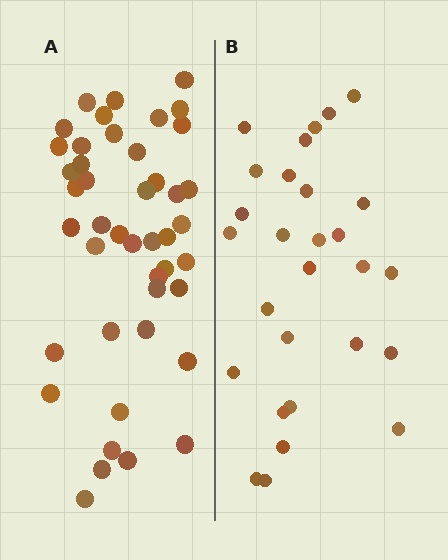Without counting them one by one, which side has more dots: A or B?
Region A (the left region) has more dots.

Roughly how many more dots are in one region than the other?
Region A has approximately 15 more dots than region B.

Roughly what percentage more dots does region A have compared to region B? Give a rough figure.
About 55% more.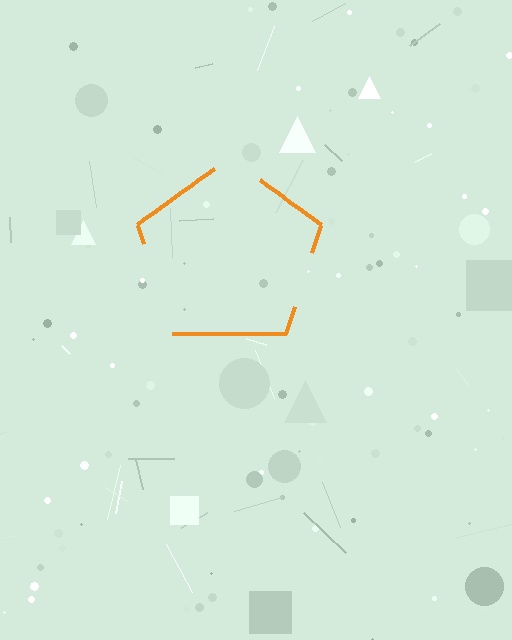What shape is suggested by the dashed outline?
The dashed outline suggests a pentagon.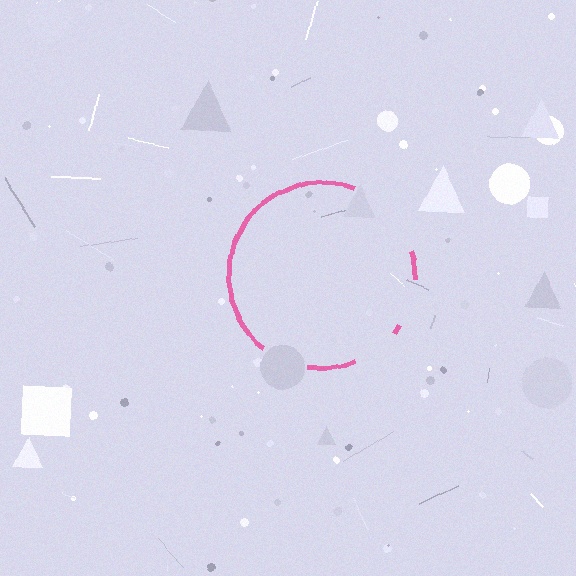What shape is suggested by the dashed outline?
The dashed outline suggests a circle.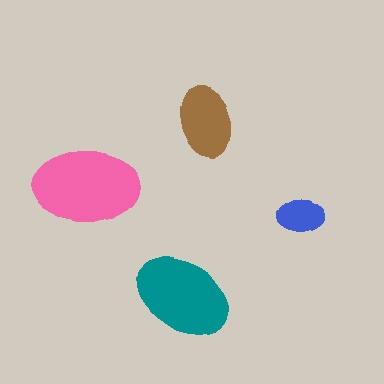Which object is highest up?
The brown ellipse is topmost.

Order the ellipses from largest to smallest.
the pink one, the teal one, the brown one, the blue one.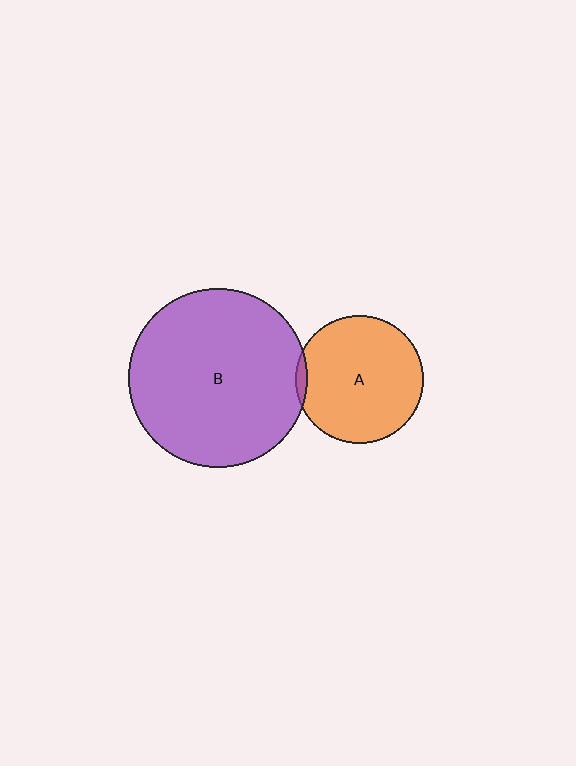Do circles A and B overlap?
Yes.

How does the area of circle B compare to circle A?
Approximately 1.9 times.